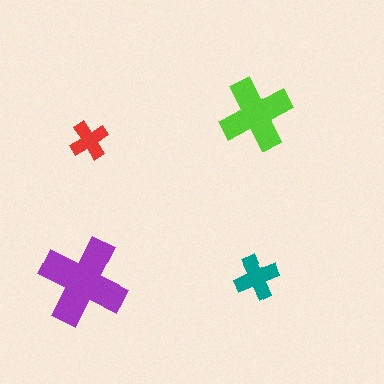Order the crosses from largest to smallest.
the purple one, the lime one, the teal one, the red one.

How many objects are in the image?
There are 4 objects in the image.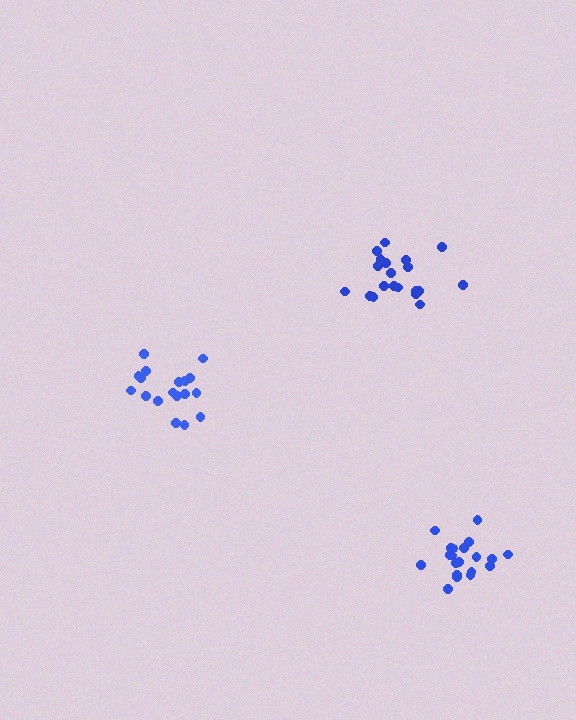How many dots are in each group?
Group 1: 20 dots, Group 2: 18 dots, Group 3: 20 dots (58 total).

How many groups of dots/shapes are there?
There are 3 groups.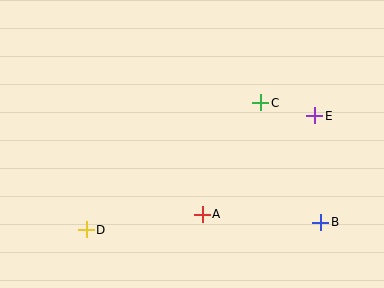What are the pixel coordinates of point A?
Point A is at (202, 214).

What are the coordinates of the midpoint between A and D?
The midpoint between A and D is at (144, 222).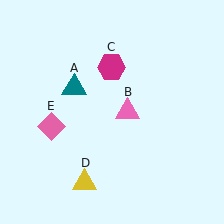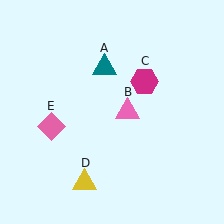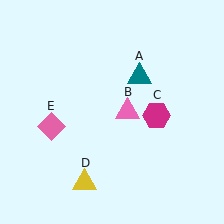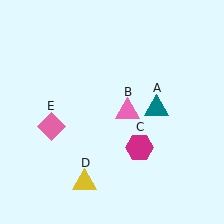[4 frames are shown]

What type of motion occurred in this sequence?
The teal triangle (object A), magenta hexagon (object C) rotated clockwise around the center of the scene.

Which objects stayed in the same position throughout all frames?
Pink triangle (object B) and yellow triangle (object D) and pink diamond (object E) remained stationary.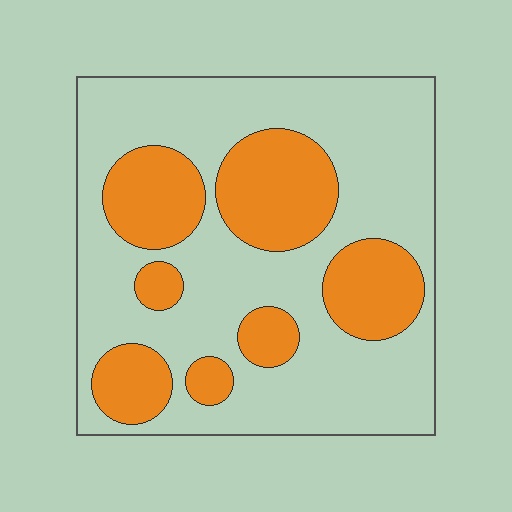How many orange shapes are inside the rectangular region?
7.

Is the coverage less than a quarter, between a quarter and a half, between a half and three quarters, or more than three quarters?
Between a quarter and a half.